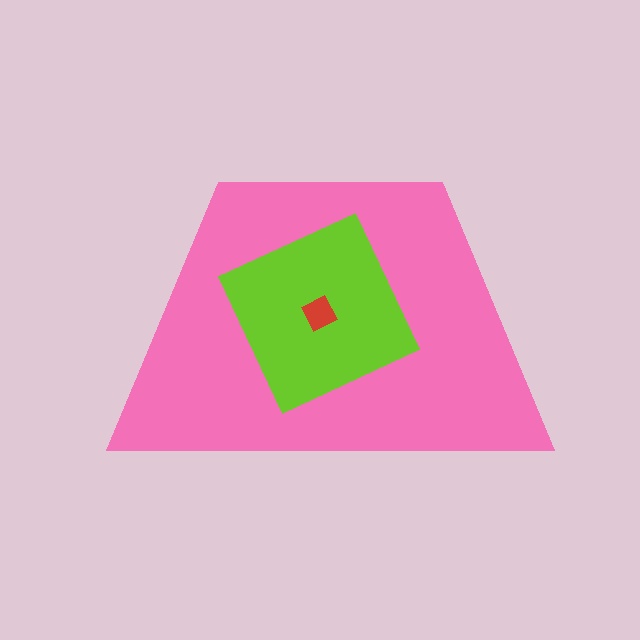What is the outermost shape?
The pink trapezoid.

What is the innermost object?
The red diamond.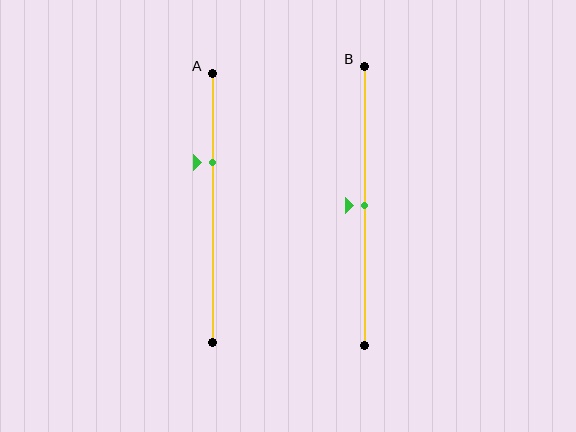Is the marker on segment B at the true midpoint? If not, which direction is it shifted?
Yes, the marker on segment B is at the true midpoint.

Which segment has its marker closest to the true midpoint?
Segment B has its marker closest to the true midpoint.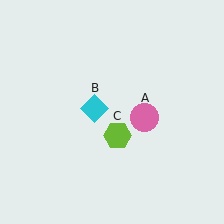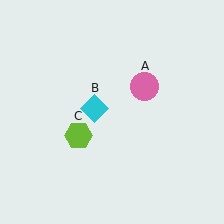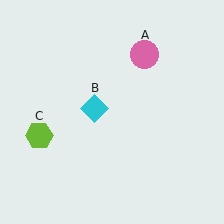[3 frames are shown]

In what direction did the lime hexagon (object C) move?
The lime hexagon (object C) moved left.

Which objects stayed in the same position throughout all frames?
Cyan diamond (object B) remained stationary.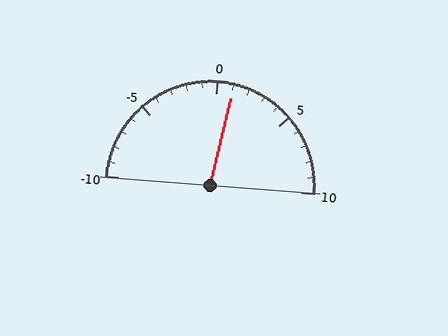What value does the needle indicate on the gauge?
The needle indicates approximately 1.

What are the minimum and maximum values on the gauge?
The gauge ranges from -10 to 10.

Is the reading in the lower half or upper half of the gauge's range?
The reading is in the upper half of the range (-10 to 10).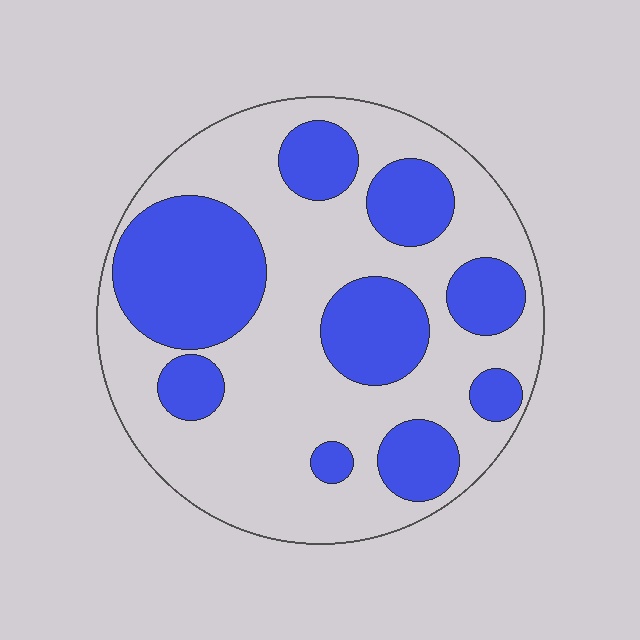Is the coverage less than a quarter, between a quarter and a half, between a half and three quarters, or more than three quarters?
Between a quarter and a half.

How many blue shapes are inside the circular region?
9.